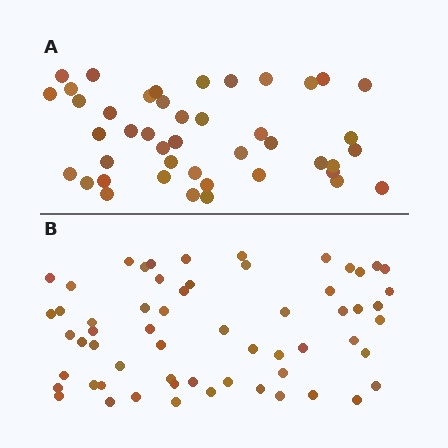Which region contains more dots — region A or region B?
Region B (the bottom region) has more dots.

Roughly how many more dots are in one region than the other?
Region B has approximately 15 more dots than region A.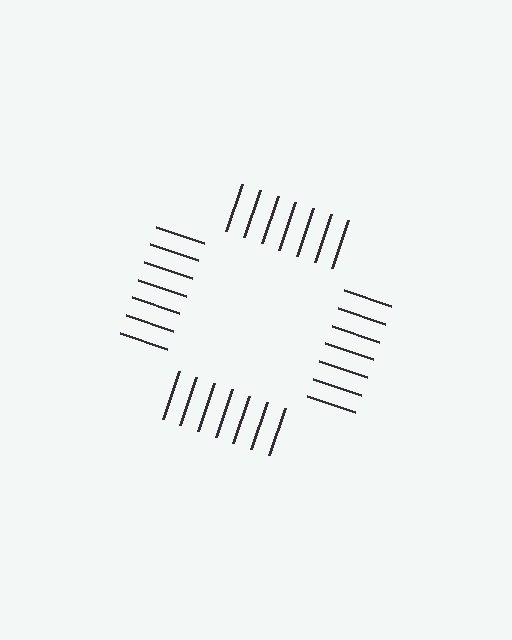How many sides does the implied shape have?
4 sides — the line-ends trace a square.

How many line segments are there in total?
28 — 7 along each of the 4 edges.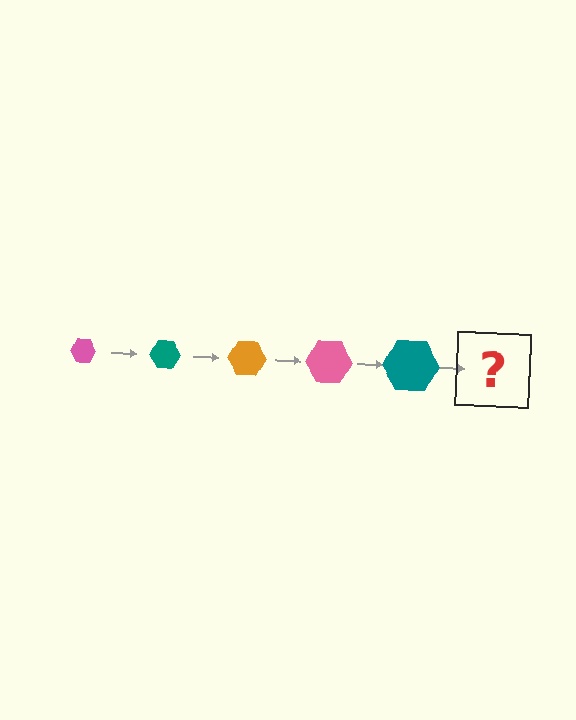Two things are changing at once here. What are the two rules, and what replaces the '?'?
The two rules are that the hexagon grows larger each step and the color cycles through pink, teal, and orange. The '?' should be an orange hexagon, larger than the previous one.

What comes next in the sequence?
The next element should be an orange hexagon, larger than the previous one.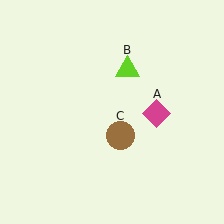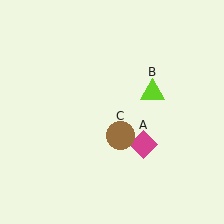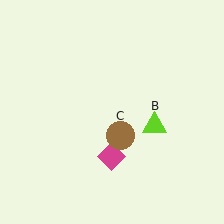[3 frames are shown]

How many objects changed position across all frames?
2 objects changed position: magenta diamond (object A), lime triangle (object B).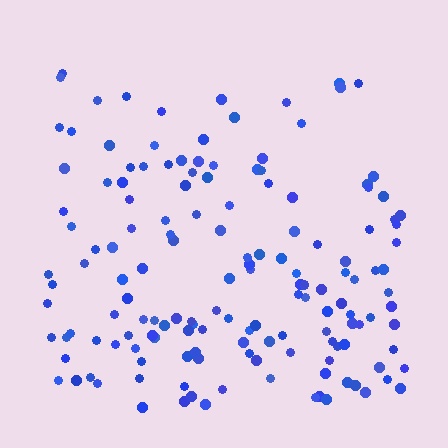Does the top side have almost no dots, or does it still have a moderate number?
Still a moderate number, just noticeably fewer than the bottom.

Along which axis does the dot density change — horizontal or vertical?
Vertical.